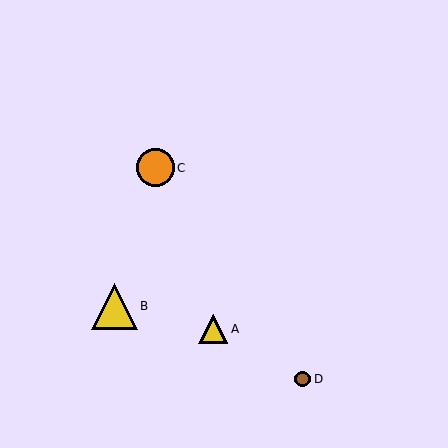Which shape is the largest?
The yellow triangle (labeled B) is the largest.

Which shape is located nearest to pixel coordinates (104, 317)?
The yellow triangle (labeled B) at (114, 306) is nearest to that location.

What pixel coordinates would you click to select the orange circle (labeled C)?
Click at (155, 168) to select the orange circle C.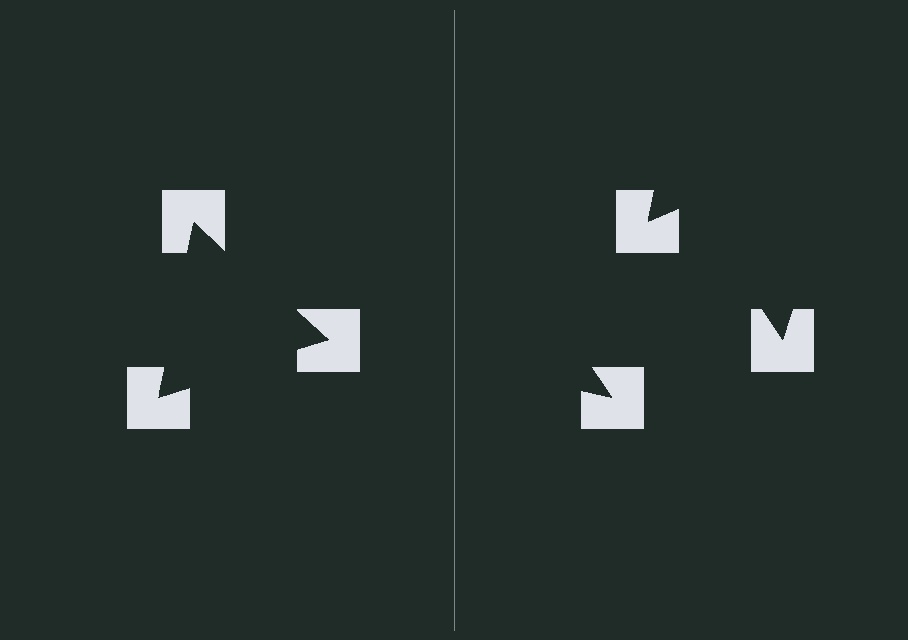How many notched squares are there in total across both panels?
6 — 3 on each side.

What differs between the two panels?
The notched squares are positioned identically on both sides; only the wedge orientations differ. On the left they align to a triangle; on the right they are misaligned.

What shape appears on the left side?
An illusory triangle.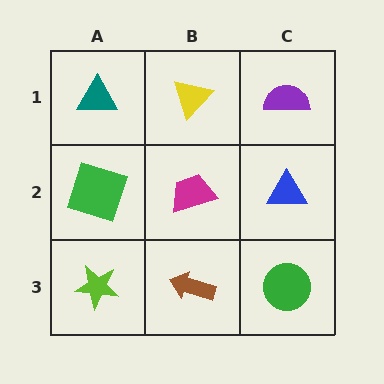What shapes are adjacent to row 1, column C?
A blue triangle (row 2, column C), a yellow triangle (row 1, column B).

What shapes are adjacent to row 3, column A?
A green square (row 2, column A), a brown arrow (row 3, column B).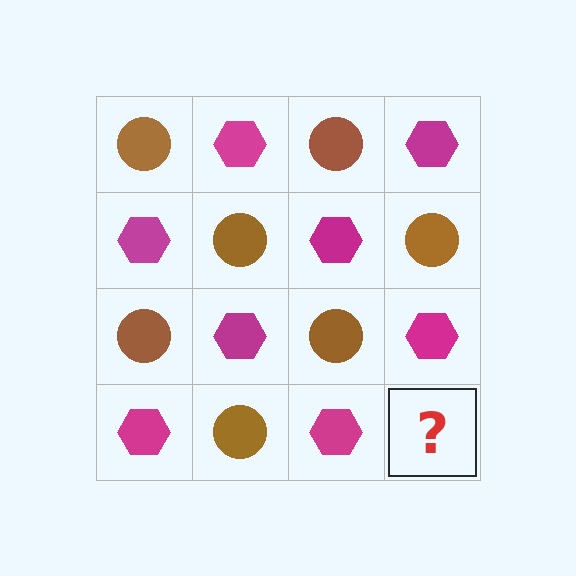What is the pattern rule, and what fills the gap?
The rule is that it alternates brown circle and magenta hexagon in a checkerboard pattern. The gap should be filled with a brown circle.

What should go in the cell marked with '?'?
The missing cell should contain a brown circle.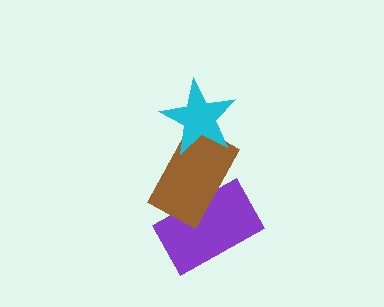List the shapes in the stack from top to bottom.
From top to bottom: the cyan star, the brown rectangle, the purple rectangle.